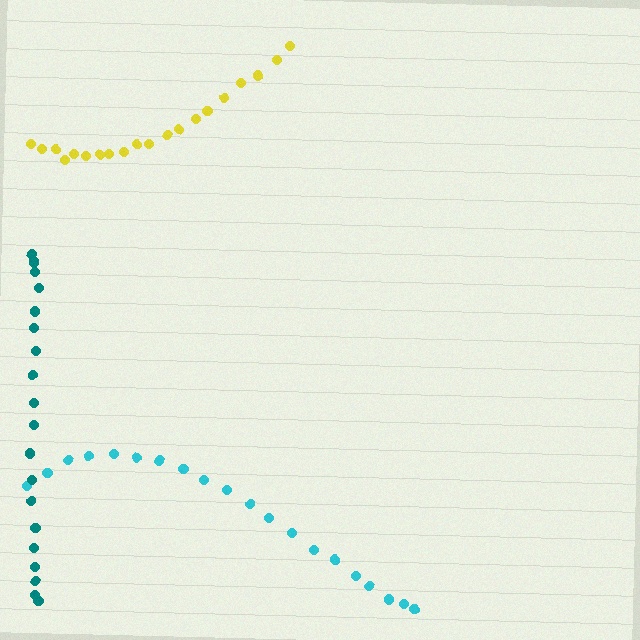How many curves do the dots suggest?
There are 3 distinct paths.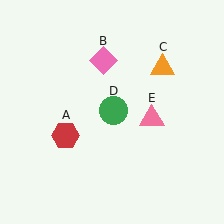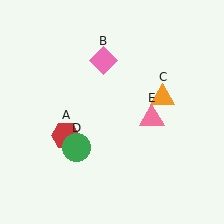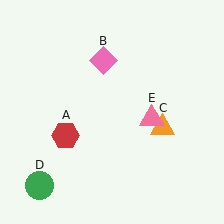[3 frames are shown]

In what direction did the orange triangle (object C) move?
The orange triangle (object C) moved down.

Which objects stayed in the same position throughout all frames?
Red hexagon (object A) and pink diamond (object B) and pink triangle (object E) remained stationary.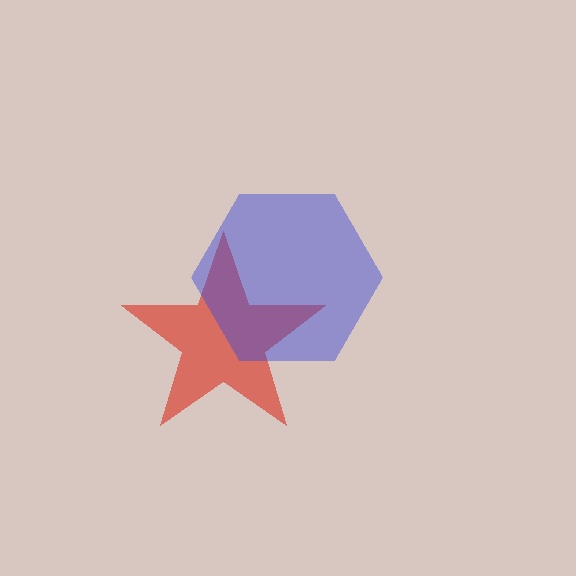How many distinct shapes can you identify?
There are 2 distinct shapes: a red star, a blue hexagon.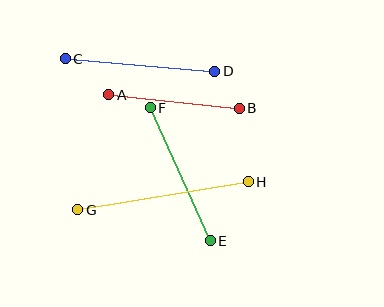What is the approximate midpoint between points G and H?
The midpoint is at approximately (163, 196) pixels.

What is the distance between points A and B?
The distance is approximately 131 pixels.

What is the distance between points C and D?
The distance is approximately 150 pixels.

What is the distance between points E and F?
The distance is approximately 146 pixels.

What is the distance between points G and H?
The distance is approximately 173 pixels.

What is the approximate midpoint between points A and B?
The midpoint is at approximately (174, 102) pixels.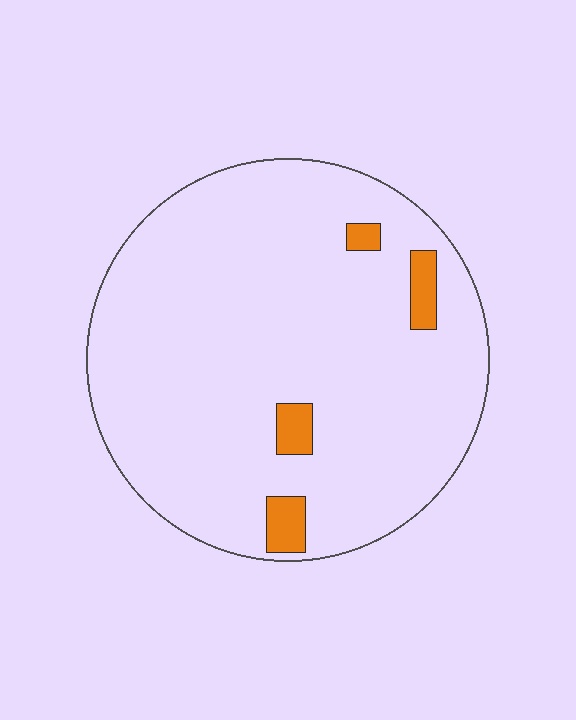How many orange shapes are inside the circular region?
4.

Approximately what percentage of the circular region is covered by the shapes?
Approximately 5%.